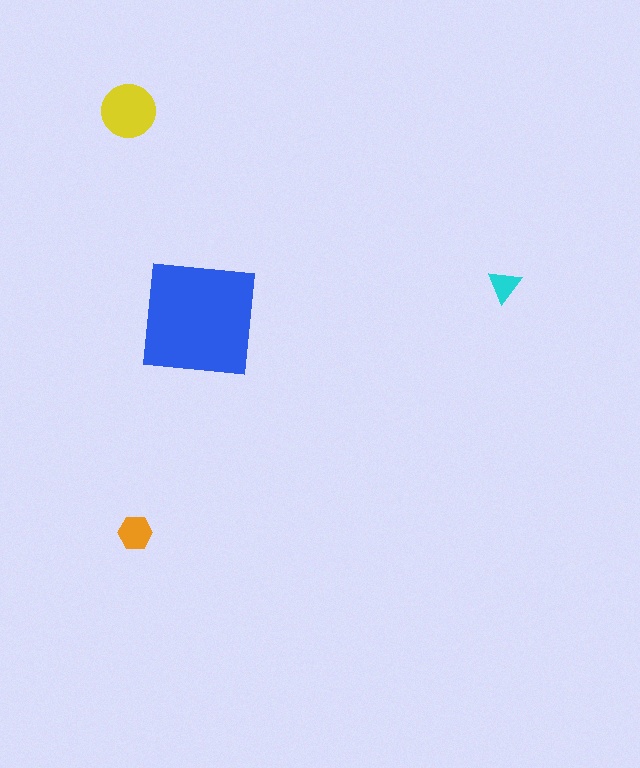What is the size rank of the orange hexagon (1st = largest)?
3rd.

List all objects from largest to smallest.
The blue square, the yellow circle, the orange hexagon, the cyan triangle.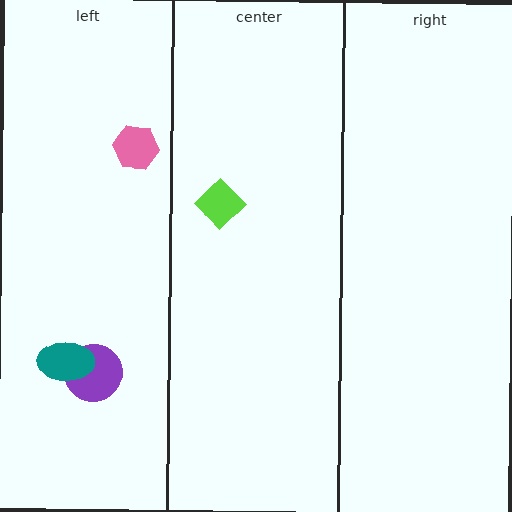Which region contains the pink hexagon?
The left region.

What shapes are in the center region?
The lime diamond.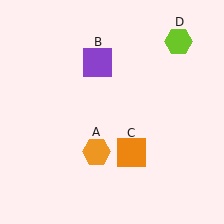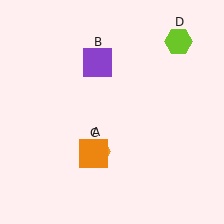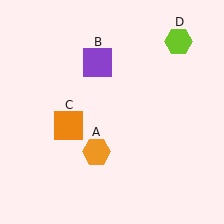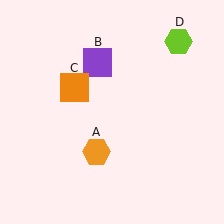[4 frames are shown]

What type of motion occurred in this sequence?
The orange square (object C) rotated clockwise around the center of the scene.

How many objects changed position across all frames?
1 object changed position: orange square (object C).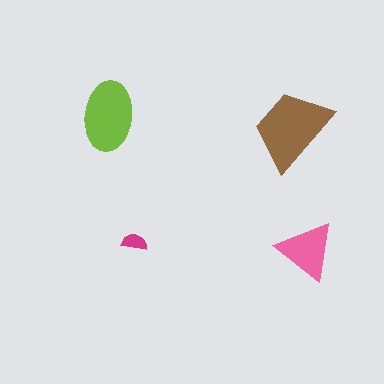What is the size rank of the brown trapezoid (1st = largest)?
1st.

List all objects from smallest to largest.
The magenta semicircle, the pink triangle, the lime ellipse, the brown trapezoid.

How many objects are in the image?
There are 4 objects in the image.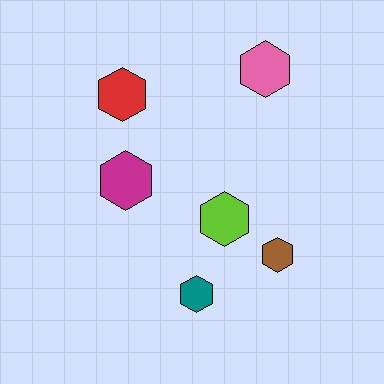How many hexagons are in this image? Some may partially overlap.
There are 6 hexagons.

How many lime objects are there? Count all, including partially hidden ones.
There is 1 lime object.